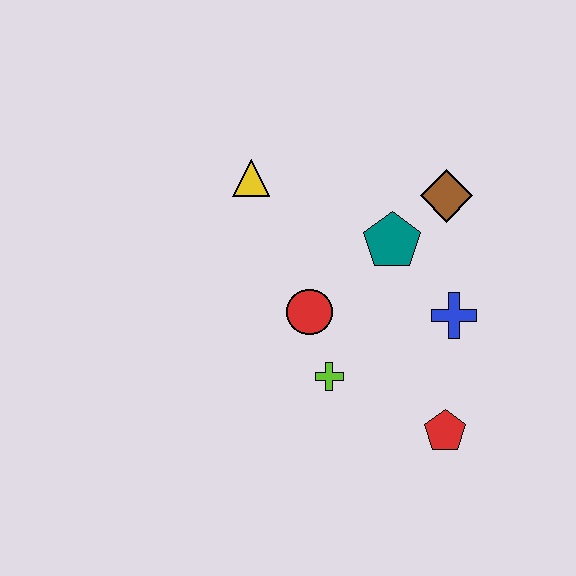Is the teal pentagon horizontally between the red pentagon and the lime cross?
Yes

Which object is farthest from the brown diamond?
The red pentagon is farthest from the brown diamond.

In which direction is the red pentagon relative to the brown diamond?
The red pentagon is below the brown diamond.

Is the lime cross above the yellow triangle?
No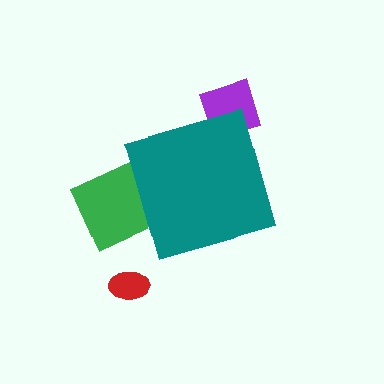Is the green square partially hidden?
Yes, the green square is partially hidden behind the teal diamond.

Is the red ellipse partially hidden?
No, the red ellipse is fully visible.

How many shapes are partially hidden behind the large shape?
2 shapes are partially hidden.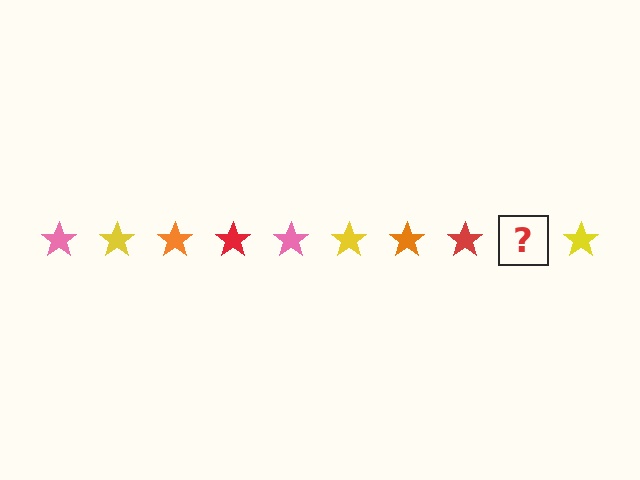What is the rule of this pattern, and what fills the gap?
The rule is that the pattern cycles through pink, yellow, orange, red stars. The gap should be filled with a pink star.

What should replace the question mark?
The question mark should be replaced with a pink star.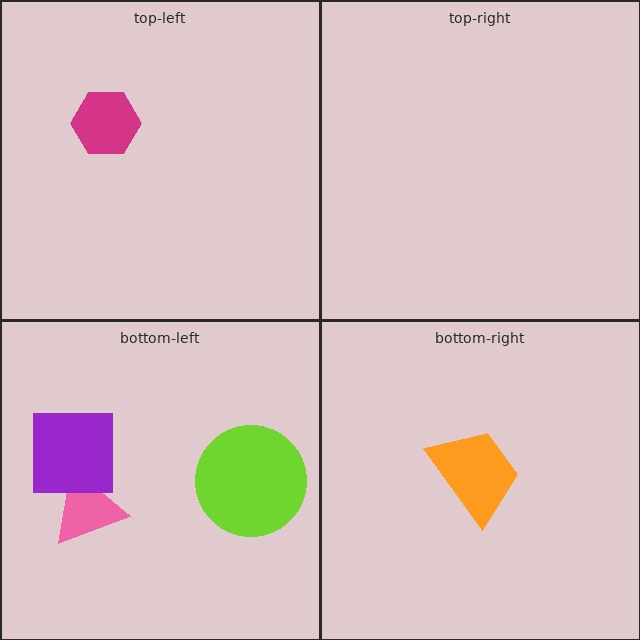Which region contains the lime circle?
The bottom-left region.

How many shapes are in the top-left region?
1.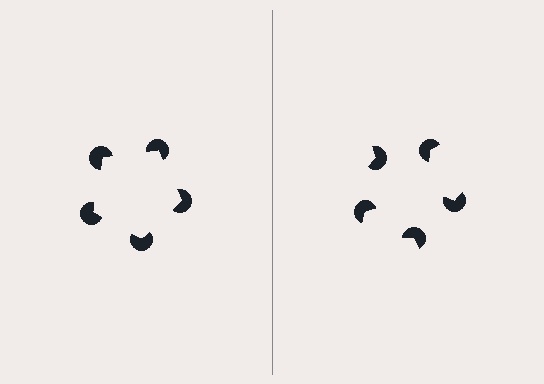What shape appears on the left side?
An illusory pentagon.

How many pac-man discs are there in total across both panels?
10 — 5 on each side.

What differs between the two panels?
The pac-man discs are positioned identically on both sides; only the wedge orientations differ. On the left they align to a pentagon; on the right they are misaligned.